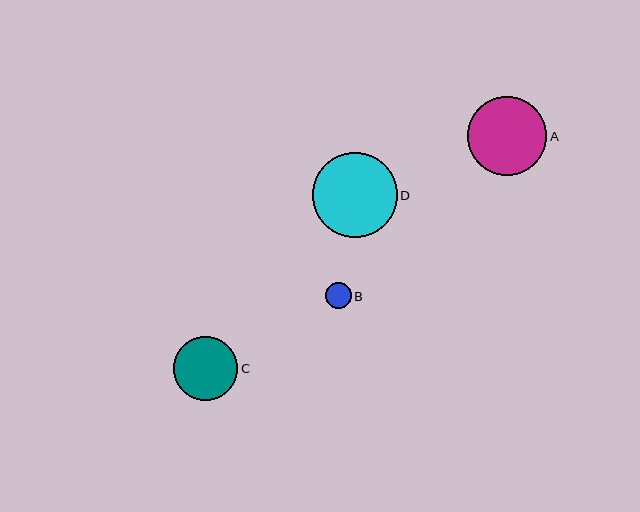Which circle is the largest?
Circle D is the largest with a size of approximately 85 pixels.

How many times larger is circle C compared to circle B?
Circle C is approximately 2.5 times the size of circle B.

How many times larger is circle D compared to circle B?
Circle D is approximately 3.3 times the size of circle B.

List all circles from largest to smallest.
From largest to smallest: D, A, C, B.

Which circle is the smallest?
Circle B is the smallest with a size of approximately 26 pixels.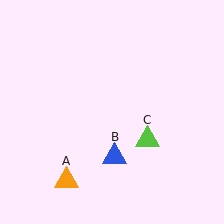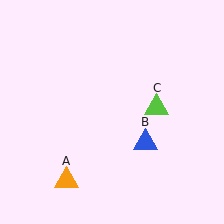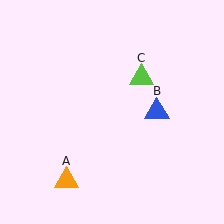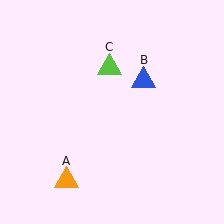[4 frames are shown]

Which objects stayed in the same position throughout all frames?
Orange triangle (object A) remained stationary.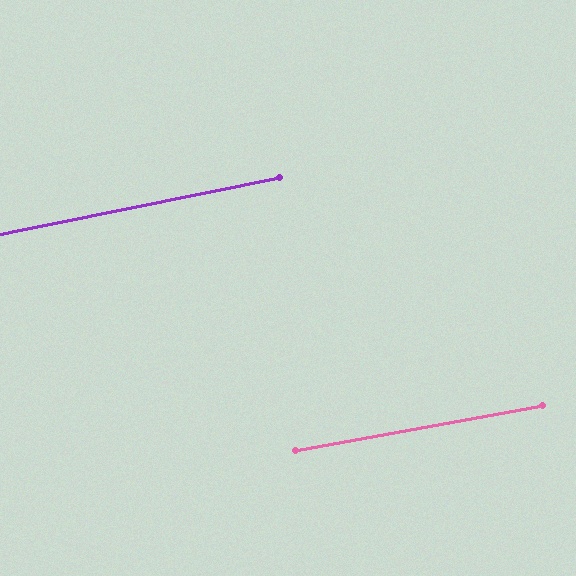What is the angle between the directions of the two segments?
Approximately 1 degree.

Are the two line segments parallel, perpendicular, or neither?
Parallel — their directions differ by only 1.0°.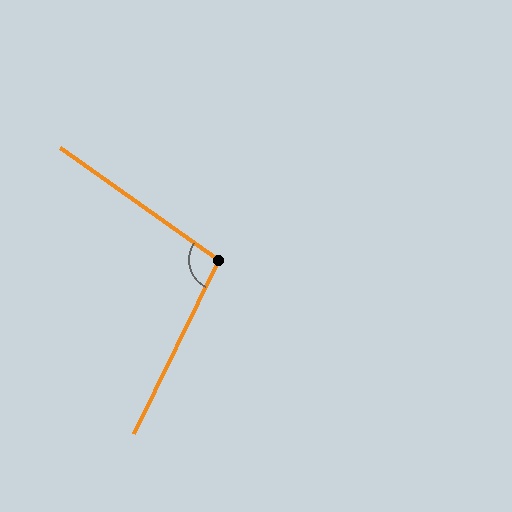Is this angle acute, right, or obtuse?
It is obtuse.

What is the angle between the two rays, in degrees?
Approximately 99 degrees.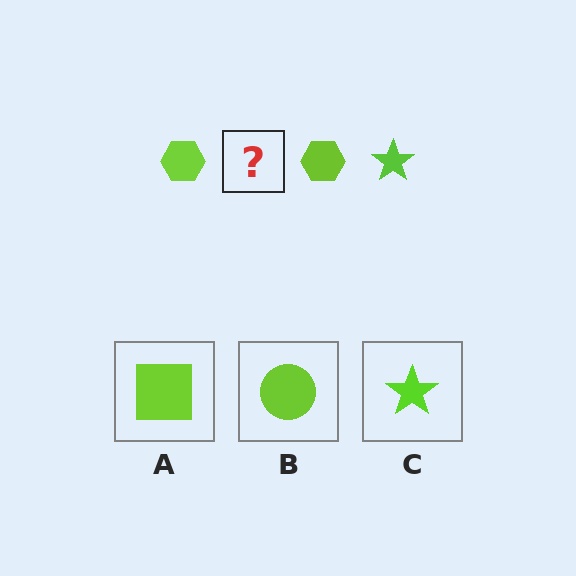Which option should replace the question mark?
Option C.